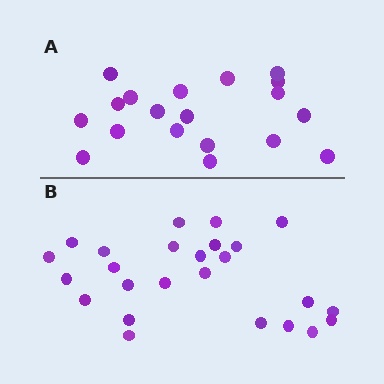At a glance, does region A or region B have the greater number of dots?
Region B (the bottom region) has more dots.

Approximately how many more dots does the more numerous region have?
Region B has about 6 more dots than region A.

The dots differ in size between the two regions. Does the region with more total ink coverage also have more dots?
No. Region A has more total ink coverage because its dots are larger, but region B actually contains more individual dots. Total area can be misleading — the number of items is what matters here.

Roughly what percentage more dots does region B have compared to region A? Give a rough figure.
About 30% more.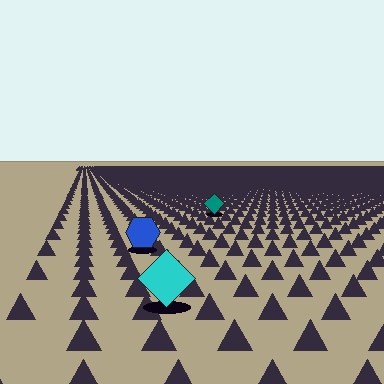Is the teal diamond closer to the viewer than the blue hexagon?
No. The blue hexagon is closer — you can tell from the texture gradient: the ground texture is coarser near it.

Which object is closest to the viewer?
The cyan diamond is closest. The texture marks near it are larger and more spread out.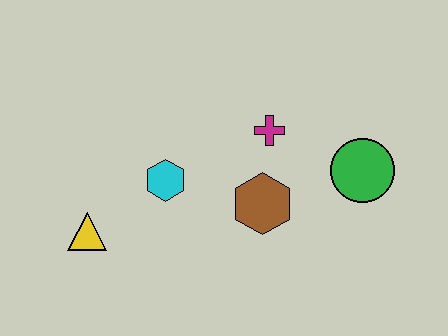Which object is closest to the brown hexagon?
The magenta cross is closest to the brown hexagon.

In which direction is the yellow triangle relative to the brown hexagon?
The yellow triangle is to the left of the brown hexagon.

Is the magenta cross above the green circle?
Yes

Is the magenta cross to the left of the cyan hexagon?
No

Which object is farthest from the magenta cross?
The yellow triangle is farthest from the magenta cross.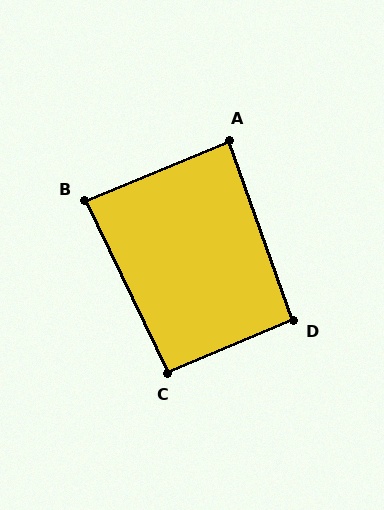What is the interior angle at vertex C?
Approximately 93 degrees (approximately right).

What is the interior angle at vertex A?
Approximately 87 degrees (approximately right).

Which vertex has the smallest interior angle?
B, at approximately 87 degrees.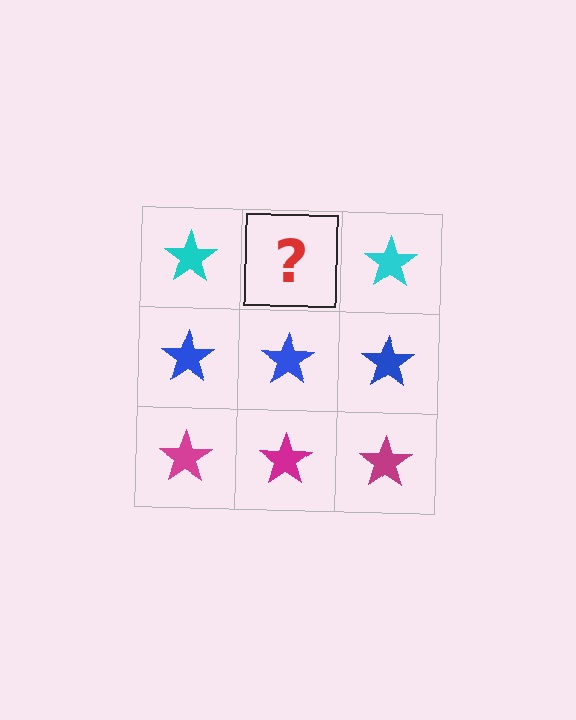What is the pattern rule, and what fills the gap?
The rule is that each row has a consistent color. The gap should be filled with a cyan star.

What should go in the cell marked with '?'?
The missing cell should contain a cyan star.